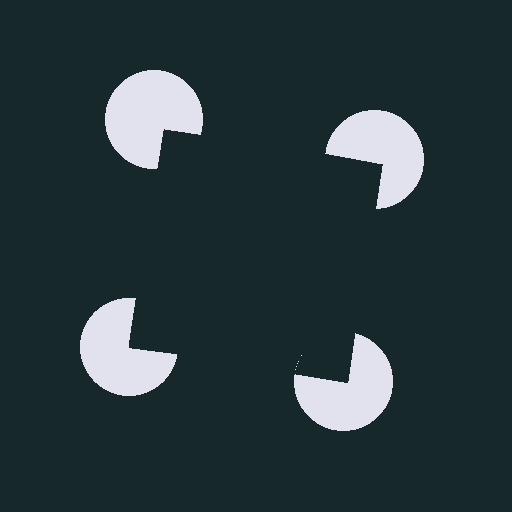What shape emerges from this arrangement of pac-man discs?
An illusory square — its edges are inferred from the aligned wedge cuts in the pac-man discs, not physically drawn.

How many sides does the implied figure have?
4 sides.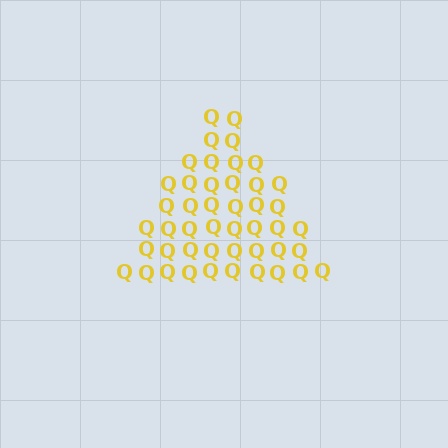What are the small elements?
The small elements are letter Q's.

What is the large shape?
The large shape is a triangle.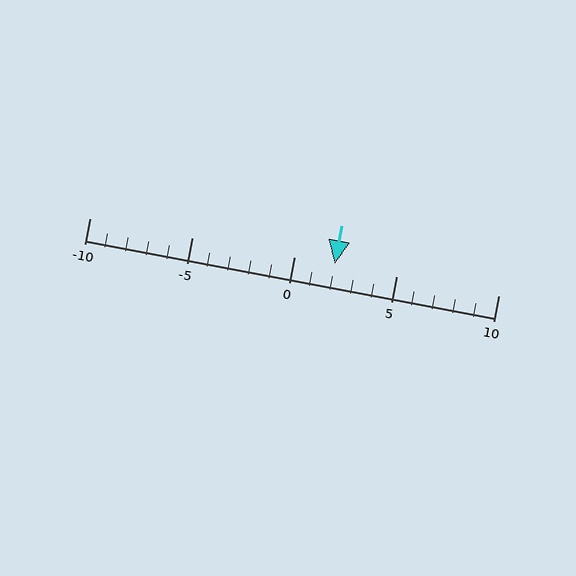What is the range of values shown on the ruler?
The ruler shows values from -10 to 10.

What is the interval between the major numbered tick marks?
The major tick marks are spaced 5 units apart.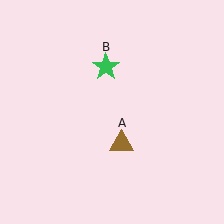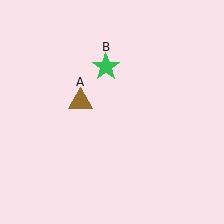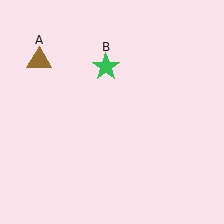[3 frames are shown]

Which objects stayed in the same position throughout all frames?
Green star (object B) remained stationary.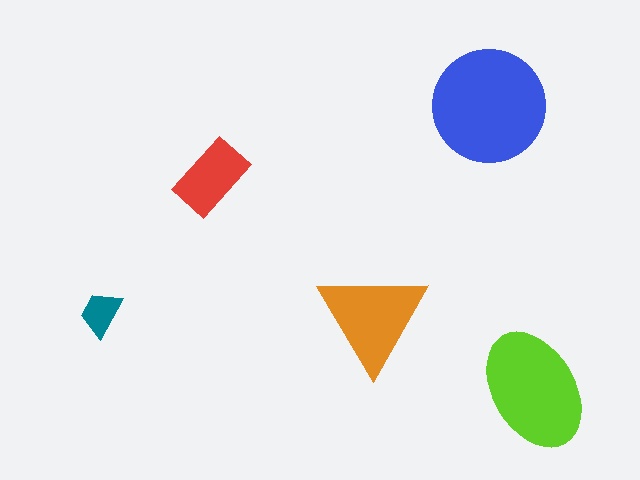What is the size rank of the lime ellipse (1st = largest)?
2nd.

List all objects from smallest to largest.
The teal trapezoid, the red rectangle, the orange triangle, the lime ellipse, the blue circle.